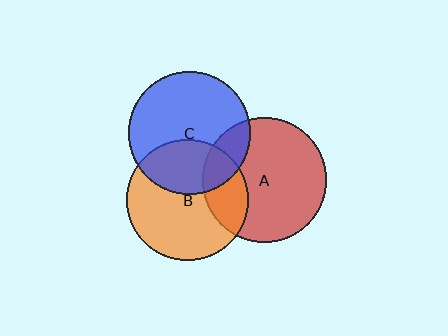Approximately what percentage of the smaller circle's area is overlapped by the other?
Approximately 20%.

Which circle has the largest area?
Circle A (red).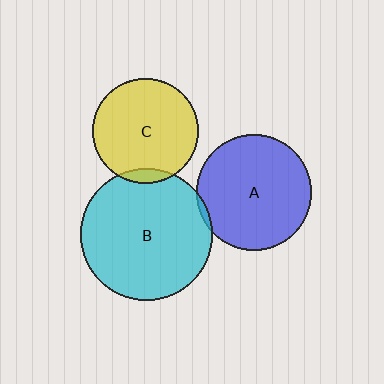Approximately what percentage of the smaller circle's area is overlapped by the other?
Approximately 5%.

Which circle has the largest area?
Circle B (cyan).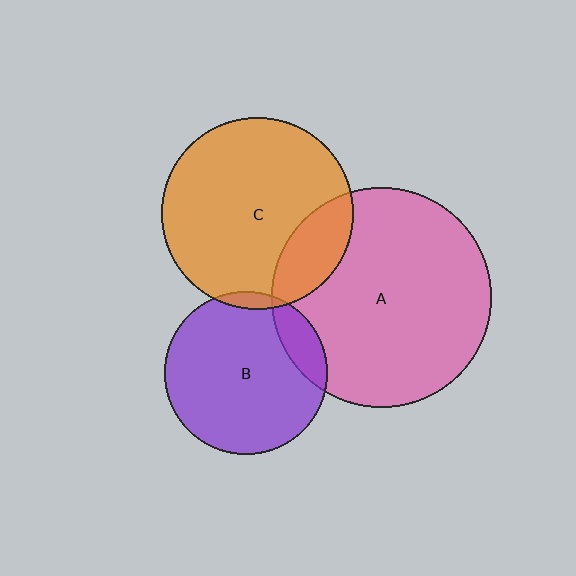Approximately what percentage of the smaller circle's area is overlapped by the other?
Approximately 5%.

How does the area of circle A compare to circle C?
Approximately 1.3 times.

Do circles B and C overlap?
Yes.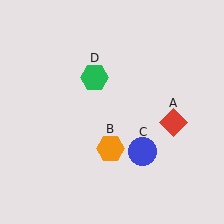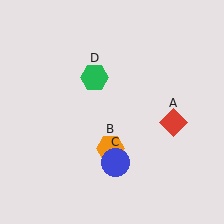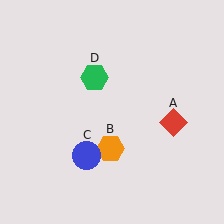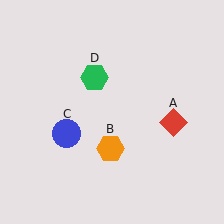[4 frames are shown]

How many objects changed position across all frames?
1 object changed position: blue circle (object C).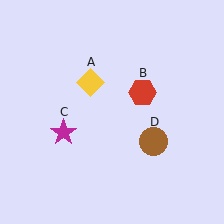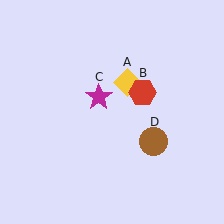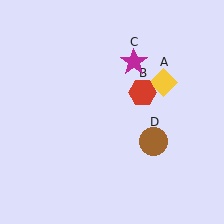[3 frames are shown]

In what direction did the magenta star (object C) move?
The magenta star (object C) moved up and to the right.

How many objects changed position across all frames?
2 objects changed position: yellow diamond (object A), magenta star (object C).